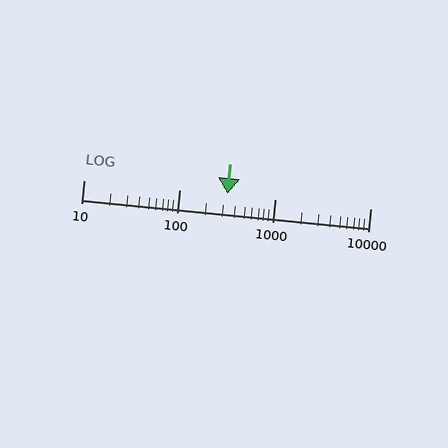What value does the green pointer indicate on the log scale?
The pointer indicates approximately 320.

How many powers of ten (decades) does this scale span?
The scale spans 3 decades, from 10 to 10000.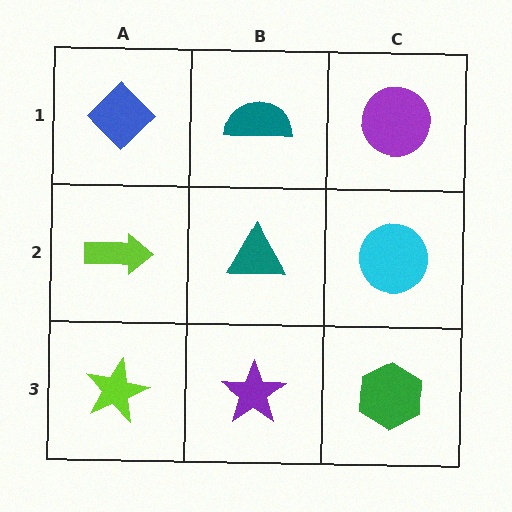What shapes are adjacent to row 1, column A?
A lime arrow (row 2, column A), a teal semicircle (row 1, column B).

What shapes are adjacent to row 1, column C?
A cyan circle (row 2, column C), a teal semicircle (row 1, column B).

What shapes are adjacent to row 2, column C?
A purple circle (row 1, column C), a green hexagon (row 3, column C), a teal triangle (row 2, column B).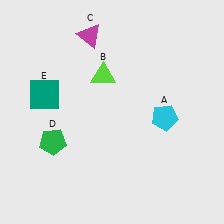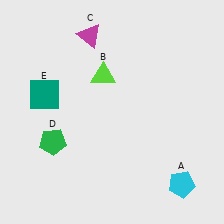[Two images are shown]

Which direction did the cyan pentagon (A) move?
The cyan pentagon (A) moved down.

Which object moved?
The cyan pentagon (A) moved down.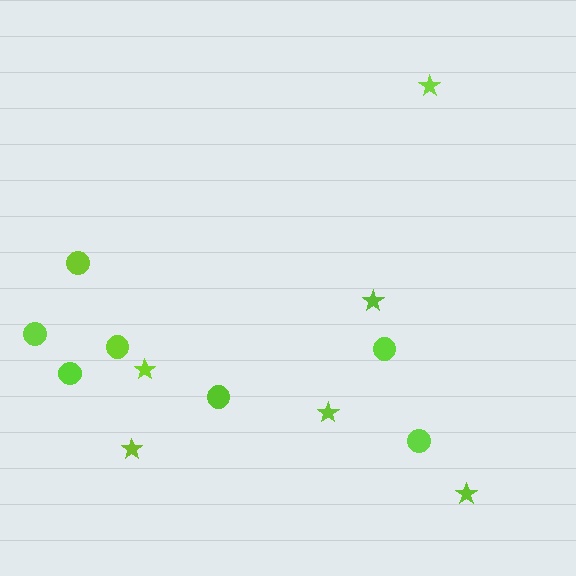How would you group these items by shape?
There are 2 groups: one group of stars (6) and one group of circles (7).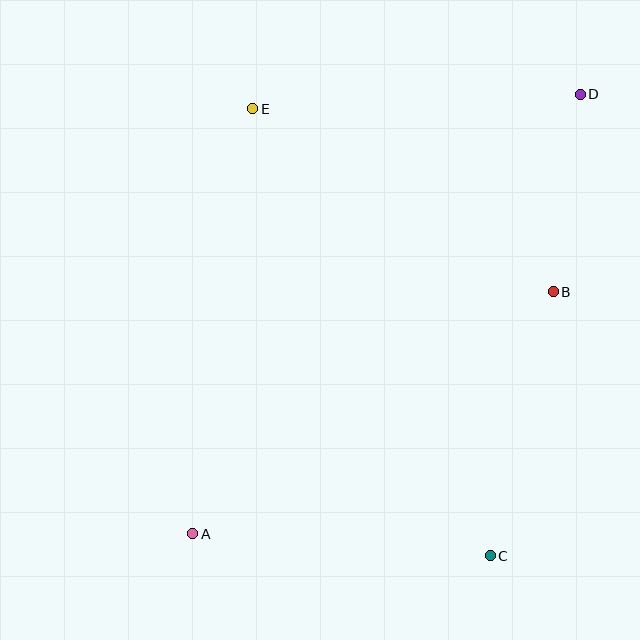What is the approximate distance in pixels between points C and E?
The distance between C and E is approximately 507 pixels.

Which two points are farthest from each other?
Points A and D are farthest from each other.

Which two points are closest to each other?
Points B and D are closest to each other.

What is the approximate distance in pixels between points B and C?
The distance between B and C is approximately 272 pixels.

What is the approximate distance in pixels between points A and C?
The distance between A and C is approximately 298 pixels.